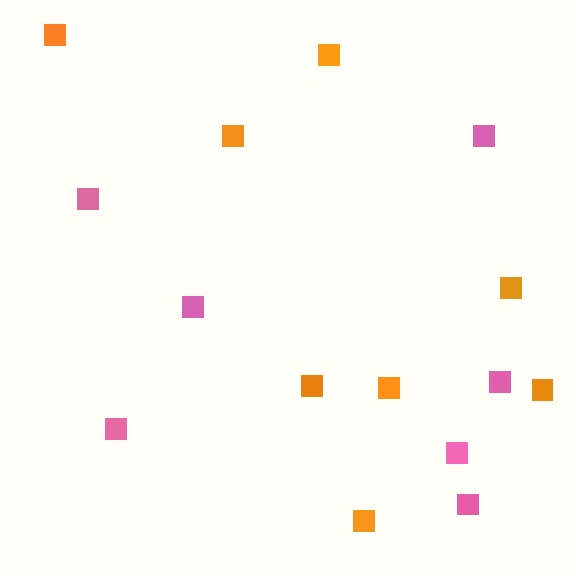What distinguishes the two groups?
There are 2 groups: one group of orange squares (8) and one group of pink squares (7).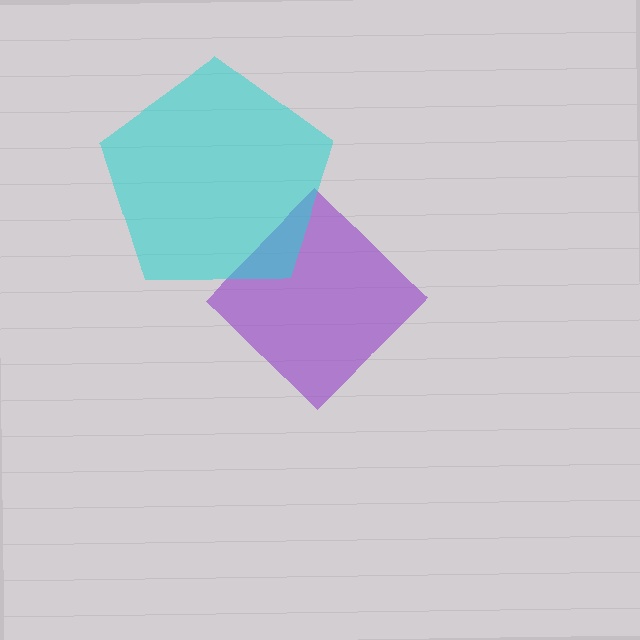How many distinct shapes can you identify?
There are 2 distinct shapes: a purple diamond, a cyan pentagon.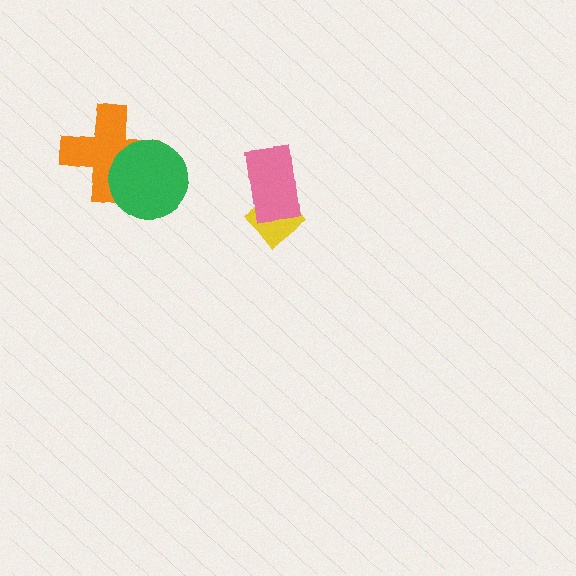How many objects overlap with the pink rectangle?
1 object overlaps with the pink rectangle.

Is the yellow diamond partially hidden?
Yes, it is partially covered by another shape.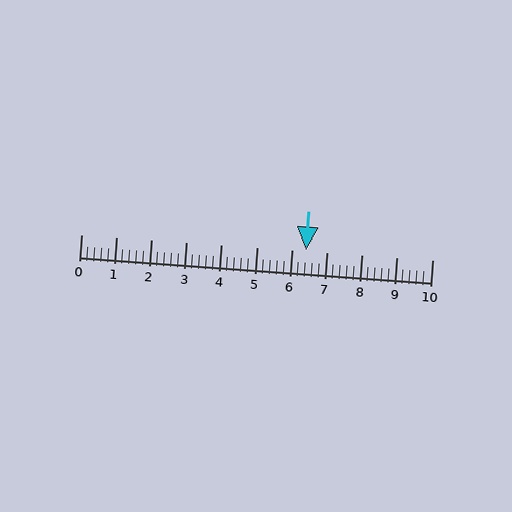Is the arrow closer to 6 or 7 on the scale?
The arrow is closer to 6.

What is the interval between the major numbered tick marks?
The major tick marks are spaced 1 units apart.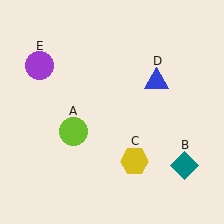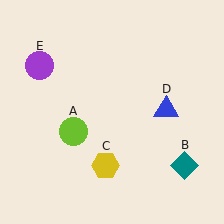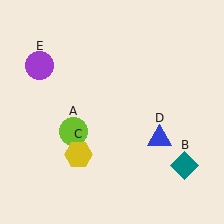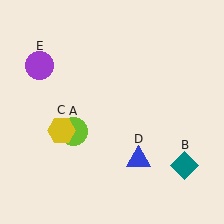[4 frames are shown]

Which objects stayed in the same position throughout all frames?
Lime circle (object A) and teal diamond (object B) and purple circle (object E) remained stationary.